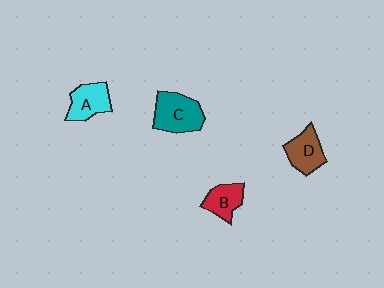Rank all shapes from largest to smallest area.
From largest to smallest: C (teal), D (brown), A (cyan), B (red).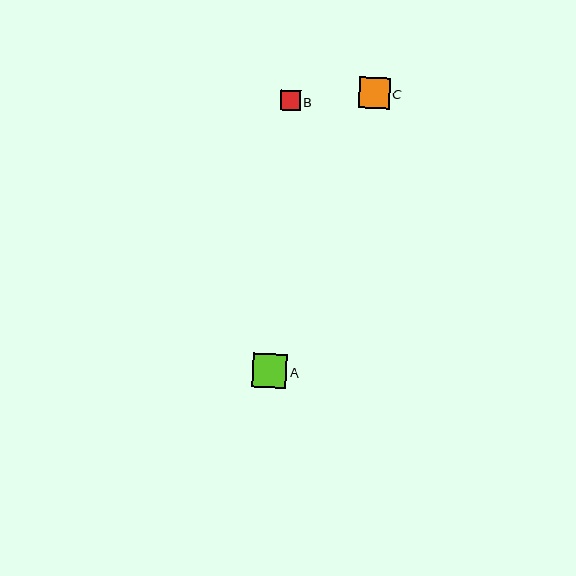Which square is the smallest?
Square B is the smallest with a size of approximately 20 pixels.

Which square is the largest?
Square A is the largest with a size of approximately 34 pixels.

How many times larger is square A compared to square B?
Square A is approximately 1.7 times the size of square B.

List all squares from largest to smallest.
From largest to smallest: A, C, B.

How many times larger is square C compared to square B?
Square C is approximately 1.6 times the size of square B.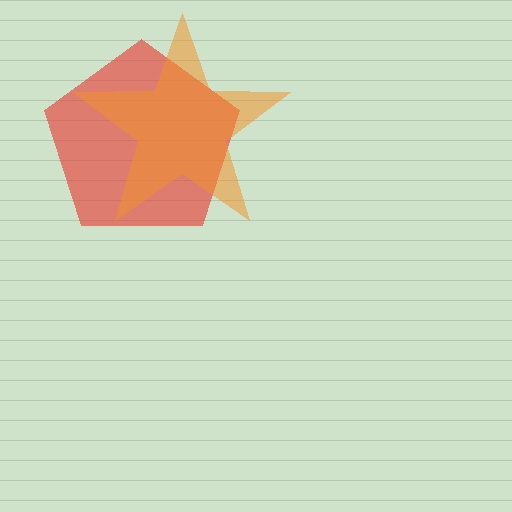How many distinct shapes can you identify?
There are 2 distinct shapes: a red pentagon, an orange star.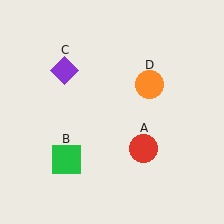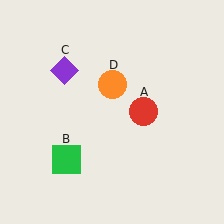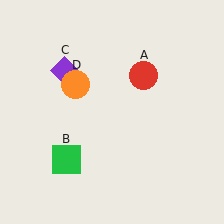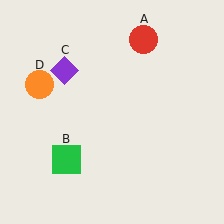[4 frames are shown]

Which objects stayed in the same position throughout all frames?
Green square (object B) and purple diamond (object C) remained stationary.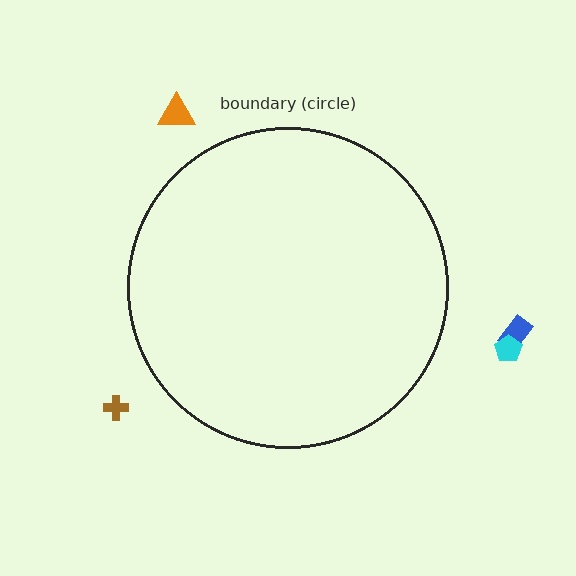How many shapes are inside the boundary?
0 inside, 4 outside.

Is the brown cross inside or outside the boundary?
Outside.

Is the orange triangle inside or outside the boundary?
Outside.